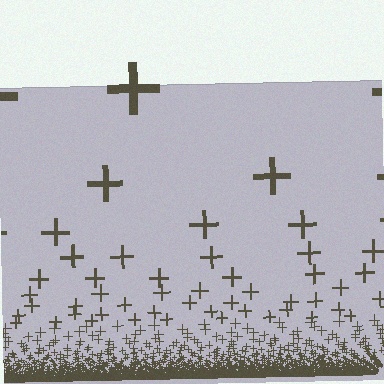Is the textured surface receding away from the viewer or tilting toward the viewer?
The surface appears to tilt toward the viewer. Texture elements get larger and sparser toward the top.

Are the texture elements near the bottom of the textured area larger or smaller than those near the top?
Smaller. The gradient is inverted — elements near the bottom are smaller and denser.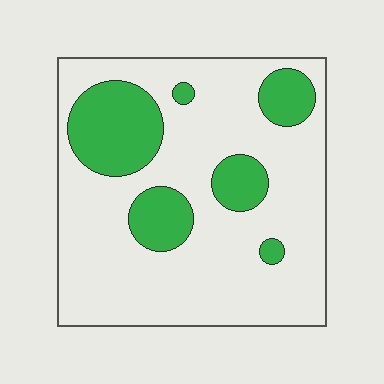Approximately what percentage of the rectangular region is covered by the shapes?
Approximately 25%.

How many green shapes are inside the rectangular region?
6.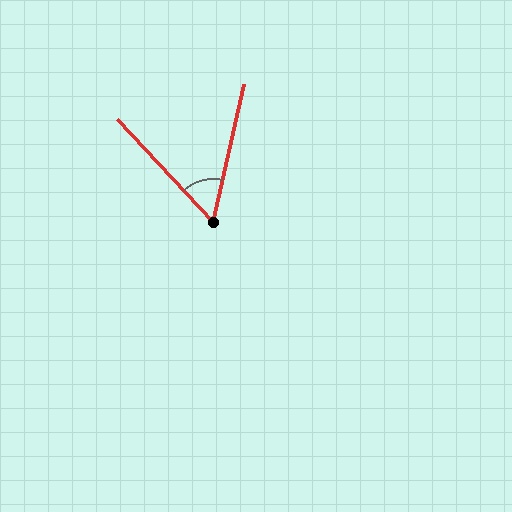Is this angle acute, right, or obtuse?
It is acute.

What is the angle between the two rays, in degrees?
Approximately 56 degrees.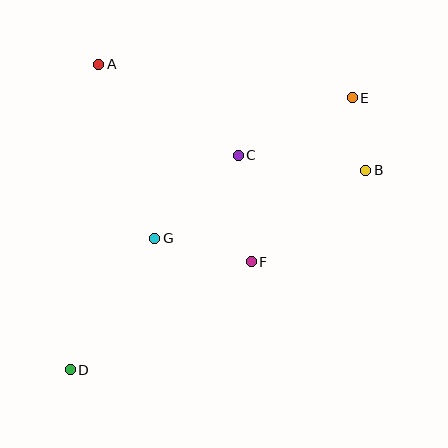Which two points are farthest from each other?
Points D and E are farthest from each other.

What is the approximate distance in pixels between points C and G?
The distance between C and G is approximately 118 pixels.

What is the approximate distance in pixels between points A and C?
The distance between A and C is approximately 166 pixels.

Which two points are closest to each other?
Points B and E are closest to each other.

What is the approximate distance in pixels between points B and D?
The distance between B and D is approximately 356 pixels.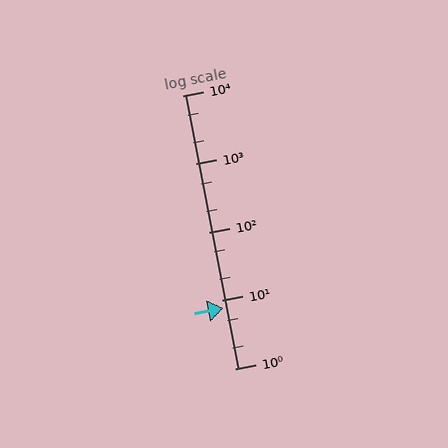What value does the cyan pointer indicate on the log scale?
The pointer indicates approximately 7.6.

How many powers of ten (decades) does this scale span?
The scale spans 4 decades, from 1 to 10000.